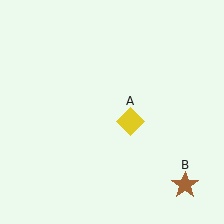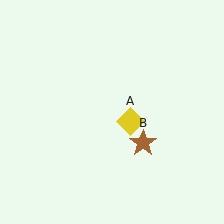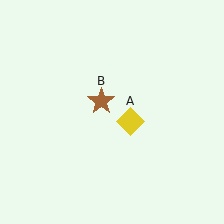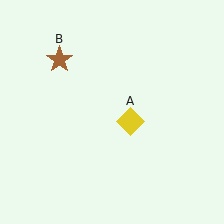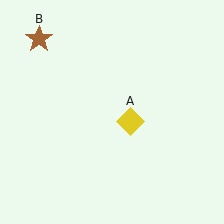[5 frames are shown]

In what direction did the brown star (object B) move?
The brown star (object B) moved up and to the left.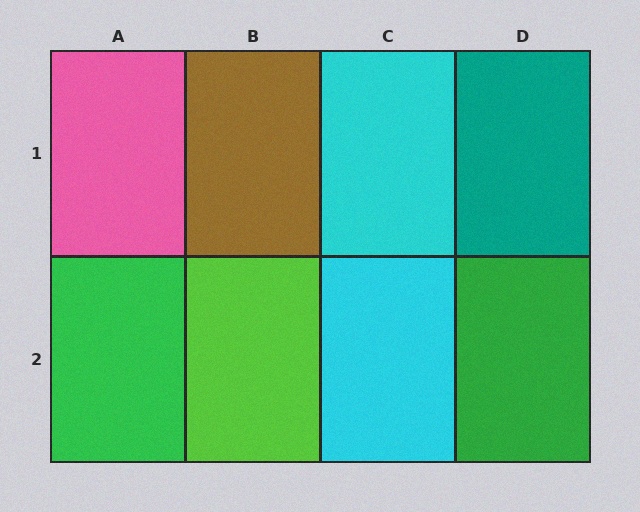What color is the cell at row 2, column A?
Green.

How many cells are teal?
1 cell is teal.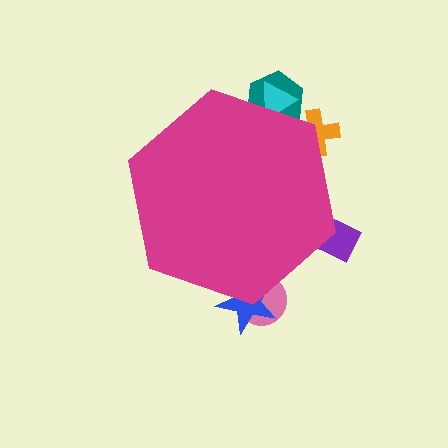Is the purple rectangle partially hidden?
Yes, the purple rectangle is partially hidden behind the magenta hexagon.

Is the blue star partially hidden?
Yes, the blue star is partially hidden behind the magenta hexagon.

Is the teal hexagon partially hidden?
Yes, the teal hexagon is partially hidden behind the magenta hexagon.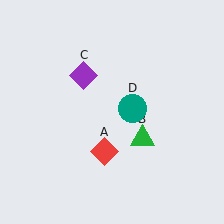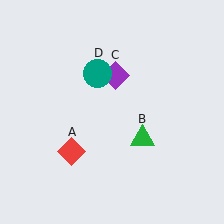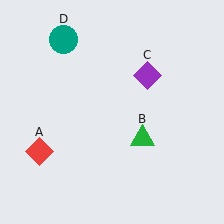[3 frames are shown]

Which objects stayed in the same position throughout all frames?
Green triangle (object B) remained stationary.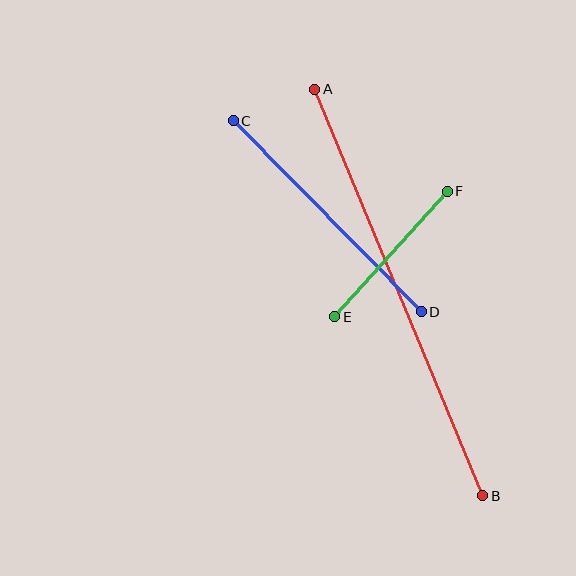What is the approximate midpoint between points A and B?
The midpoint is at approximately (399, 292) pixels.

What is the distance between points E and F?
The distance is approximately 169 pixels.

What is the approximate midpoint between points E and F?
The midpoint is at approximately (391, 254) pixels.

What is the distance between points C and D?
The distance is approximately 268 pixels.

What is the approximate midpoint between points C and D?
The midpoint is at approximately (327, 216) pixels.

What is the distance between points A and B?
The distance is approximately 440 pixels.